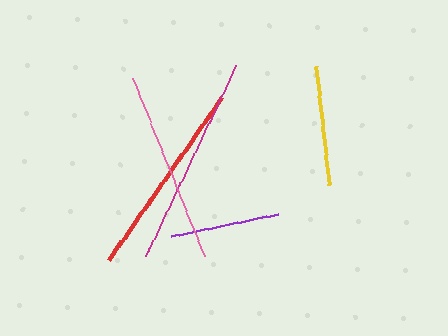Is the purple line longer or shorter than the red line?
The red line is longer than the purple line.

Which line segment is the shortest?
The purple line is the shortest at approximately 110 pixels.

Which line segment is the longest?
The magenta line is the longest at approximately 211 pixels.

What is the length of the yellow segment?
The yellow segment is approximately 120 pixels long.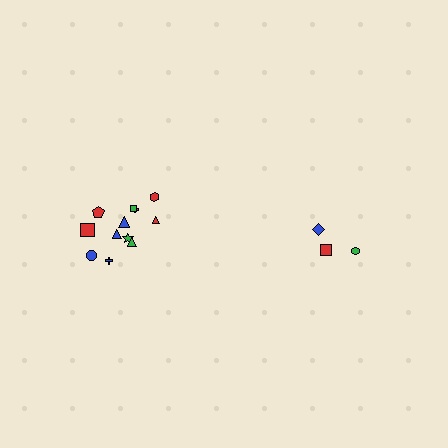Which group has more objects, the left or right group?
The left group.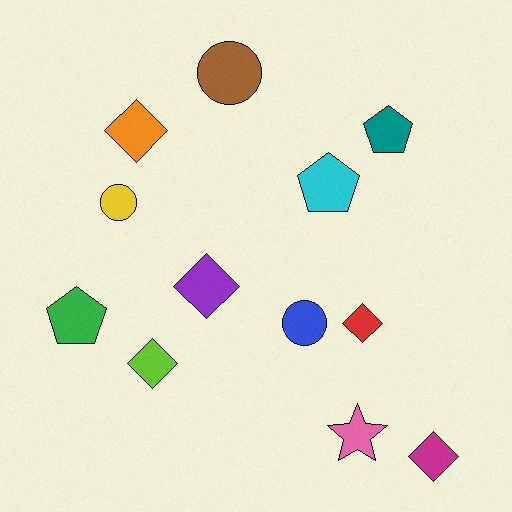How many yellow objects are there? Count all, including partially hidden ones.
There is 1 yellow object.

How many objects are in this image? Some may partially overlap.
There are 12 objects.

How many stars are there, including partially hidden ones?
There is 1 star.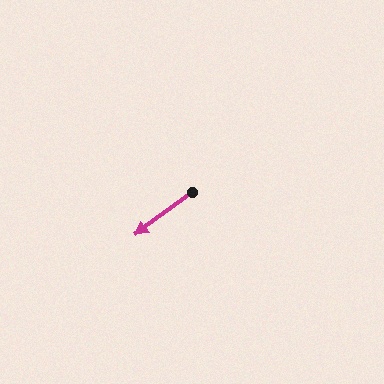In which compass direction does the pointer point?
Southwest.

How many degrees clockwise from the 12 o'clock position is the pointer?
Approximately 233 degrees.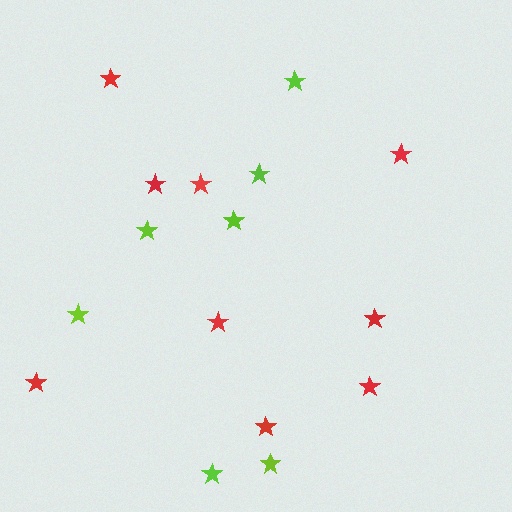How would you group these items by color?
There are 2 groups: one group of red stars (9) and one group of lime stars (7).